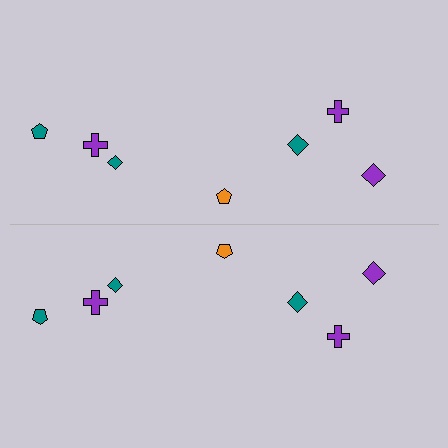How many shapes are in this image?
There are 14 shapes in this image.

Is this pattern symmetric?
Yes, this pattern has bilateral (reflection) symmetry.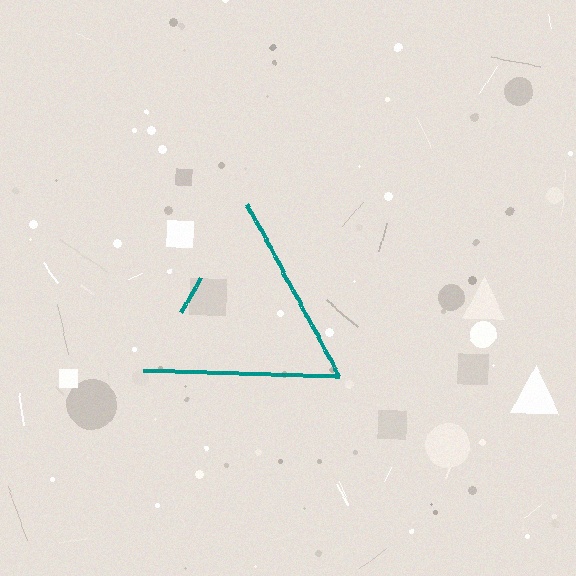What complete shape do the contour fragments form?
The contour fragments form a triangle.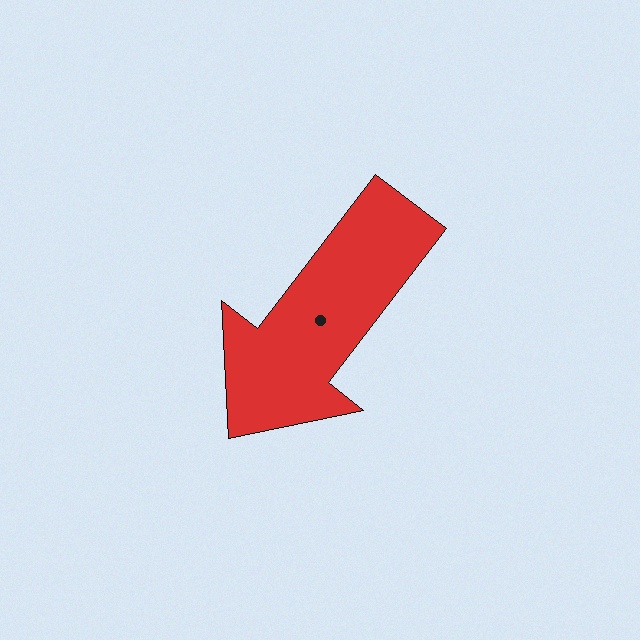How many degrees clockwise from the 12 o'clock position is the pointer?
Approximately 218 degrees.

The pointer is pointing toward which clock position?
Roughly 7 o'clock.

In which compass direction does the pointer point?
Southwest.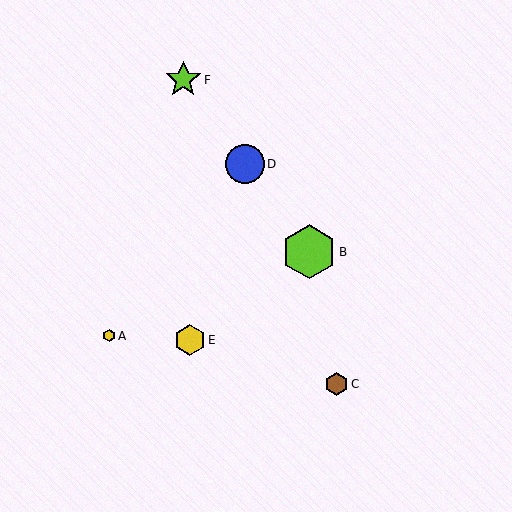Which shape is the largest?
The lime hexagon (labeled B) is the largest.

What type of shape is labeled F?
Shape F is a lime star.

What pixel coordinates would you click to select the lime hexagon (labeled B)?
Click at (309, 252) to select the lime hexagon B.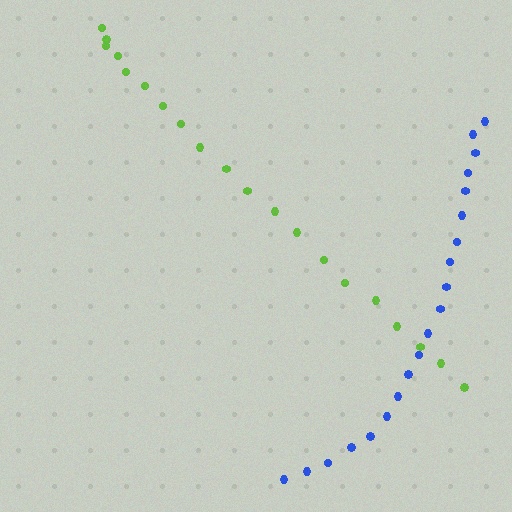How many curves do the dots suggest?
There are 2 distinct paths.